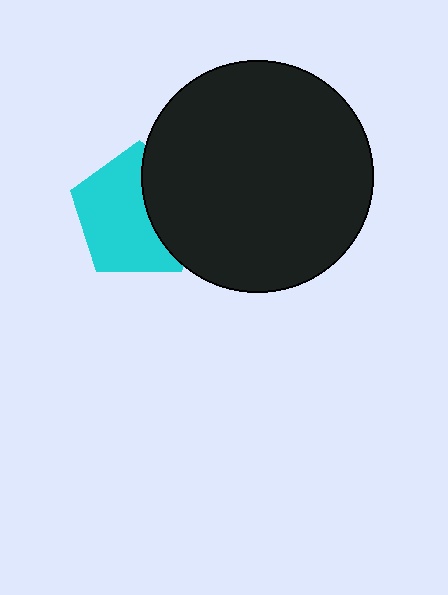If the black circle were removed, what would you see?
You would see the complete cyan pentagon.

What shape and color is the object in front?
The object in front is a black circle.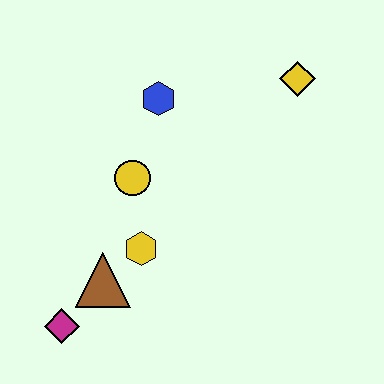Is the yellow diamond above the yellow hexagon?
Yes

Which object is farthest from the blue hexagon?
The magenta diamond is farthest from the blue hexagon.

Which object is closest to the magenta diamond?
The brown triangle is closest to the magenta diamond.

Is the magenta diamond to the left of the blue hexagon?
Yes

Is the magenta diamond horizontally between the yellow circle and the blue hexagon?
No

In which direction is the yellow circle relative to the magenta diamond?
The yellow circle is above the magenta diamond.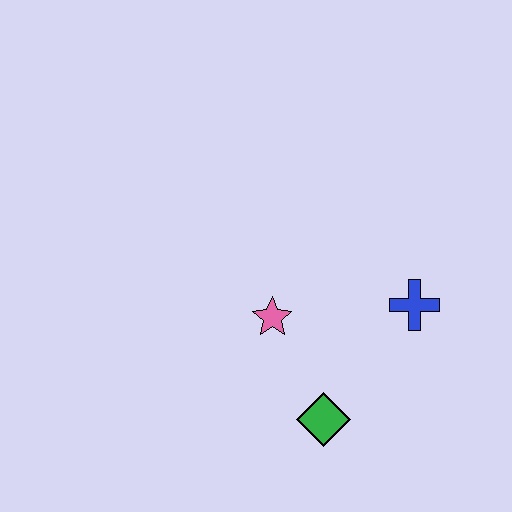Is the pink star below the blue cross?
Yes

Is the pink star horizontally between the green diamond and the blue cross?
No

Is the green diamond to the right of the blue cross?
No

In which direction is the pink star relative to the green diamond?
The pink star is above the green diamond.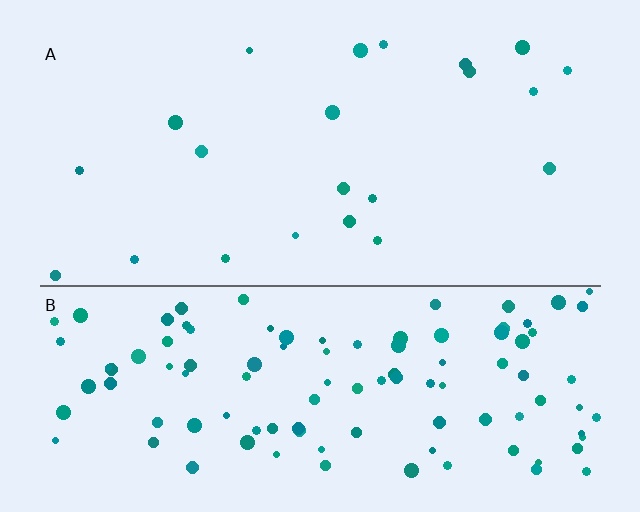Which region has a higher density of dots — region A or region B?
B (the bottom).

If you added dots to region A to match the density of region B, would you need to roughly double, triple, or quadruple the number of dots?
Approximately quadruple.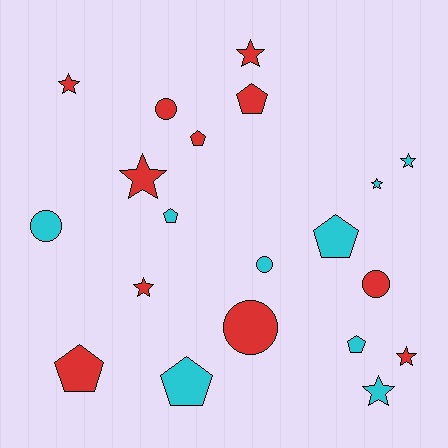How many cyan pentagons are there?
There are 4 cyan pentagons.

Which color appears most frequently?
Red, with 11 objects.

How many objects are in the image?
There are 20 objects.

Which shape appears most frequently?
Star, with 8 objects.